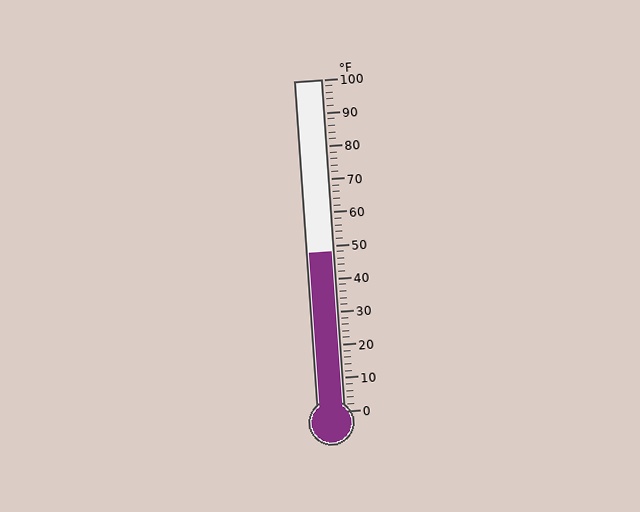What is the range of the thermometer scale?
The thermometer scale ranges from 0°F to 100°F.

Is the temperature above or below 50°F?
The temperature is below 50°F.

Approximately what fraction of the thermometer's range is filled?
The thermometer is filled to approximately 50% of its range.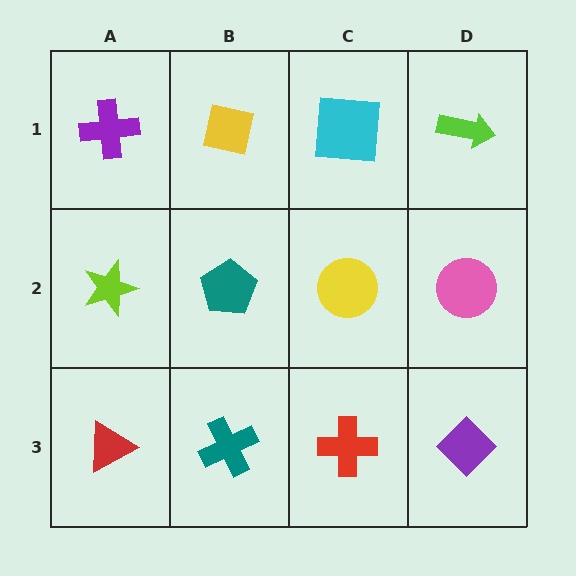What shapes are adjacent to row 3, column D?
A pink circle (row 2, column D), a red cross (row 3, column C).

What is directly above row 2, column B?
A yellow square.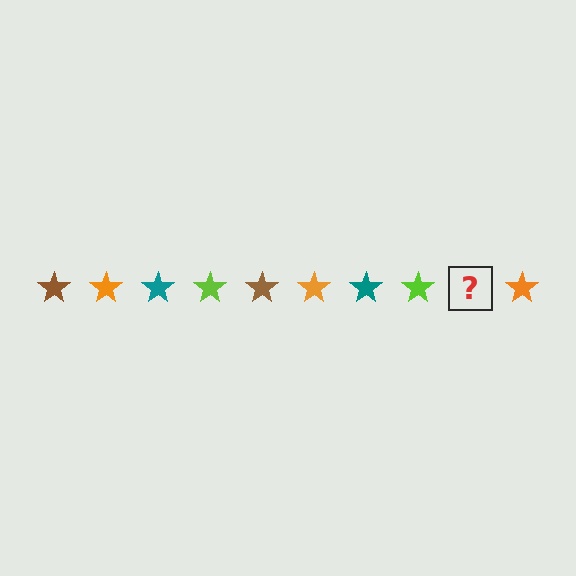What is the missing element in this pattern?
The missing element is a brown star.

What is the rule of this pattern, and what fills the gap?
The rule is that the pattern cycles through brown, orange, teal, lime stars. The gap should be filled with a brown star.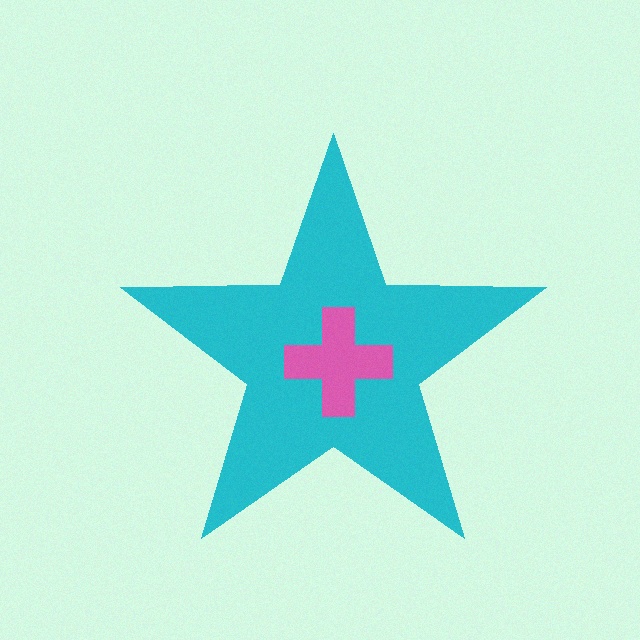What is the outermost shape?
The cyan star.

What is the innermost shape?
The pink cross.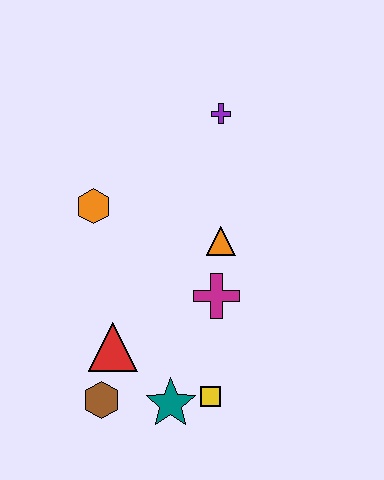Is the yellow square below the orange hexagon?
Yes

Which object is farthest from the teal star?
The purple cross is farthest from the teal star.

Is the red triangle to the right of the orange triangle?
No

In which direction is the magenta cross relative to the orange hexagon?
The magenta cross is to the right of the orange hexagon.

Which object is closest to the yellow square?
The teal star is closest to the yellow square.